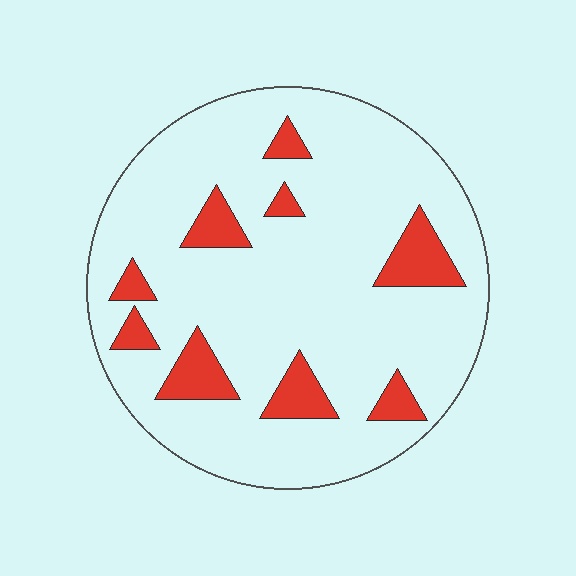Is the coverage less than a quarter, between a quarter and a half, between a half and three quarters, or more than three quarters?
Less than a quarter.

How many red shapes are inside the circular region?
9.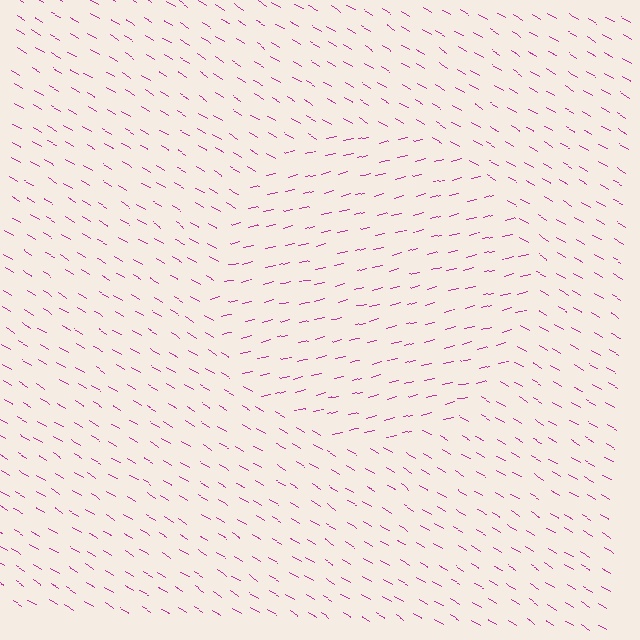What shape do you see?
I see a circle.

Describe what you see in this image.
The image is filled with small magenta line segments. A circle region in the image has lines oriented differently from the surrounding lines, creating a visible texture boundary.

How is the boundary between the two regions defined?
The boundary is defined purely by a change in line orientation (approximately 45 degrees difference). All lines are the same color and thickness.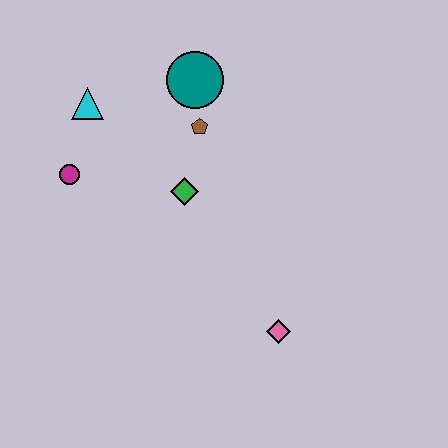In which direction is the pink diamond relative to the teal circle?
The pink diamond is below the teal circle.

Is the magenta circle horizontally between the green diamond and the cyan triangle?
No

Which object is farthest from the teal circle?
The pink diamond is farthest from the teal circle.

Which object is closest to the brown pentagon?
The teal circle is closest to the brown pentagon.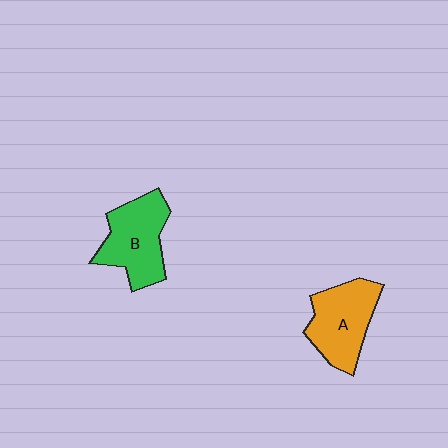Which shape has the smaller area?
Shape A (orange).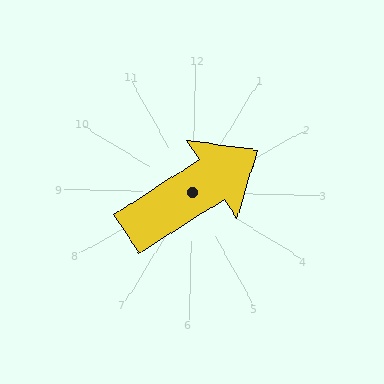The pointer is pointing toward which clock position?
Roughly 2 o'clock.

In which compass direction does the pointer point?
Northeast.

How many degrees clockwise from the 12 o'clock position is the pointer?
Approximately 56 degrees.